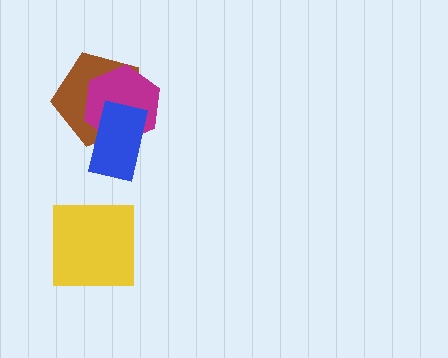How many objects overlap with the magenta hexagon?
2 objects overlap with the magenta hexagon.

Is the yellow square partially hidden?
No, no other shape covers it.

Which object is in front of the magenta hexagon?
The blue rectangle is in front of the magenta hexagon.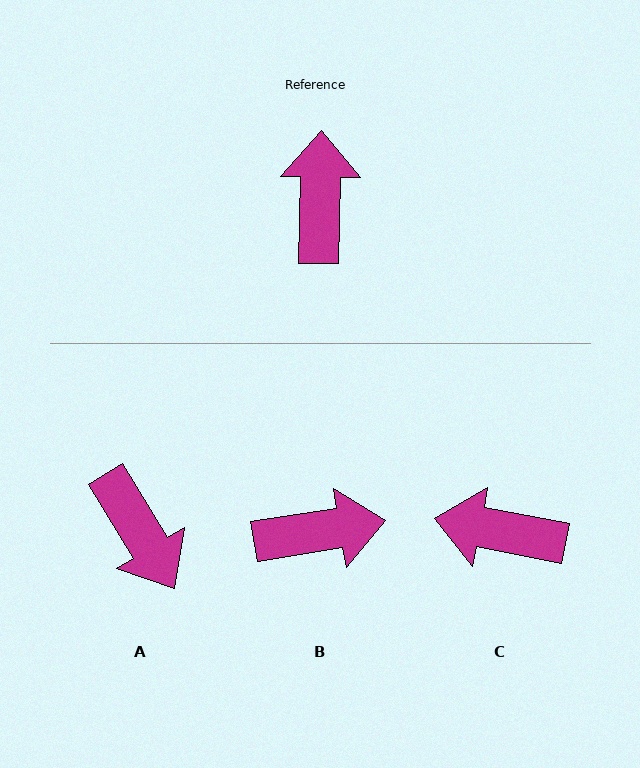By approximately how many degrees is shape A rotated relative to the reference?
Approximately 148 degrees clockwise.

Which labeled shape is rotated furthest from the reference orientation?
A, about 148 degrees away.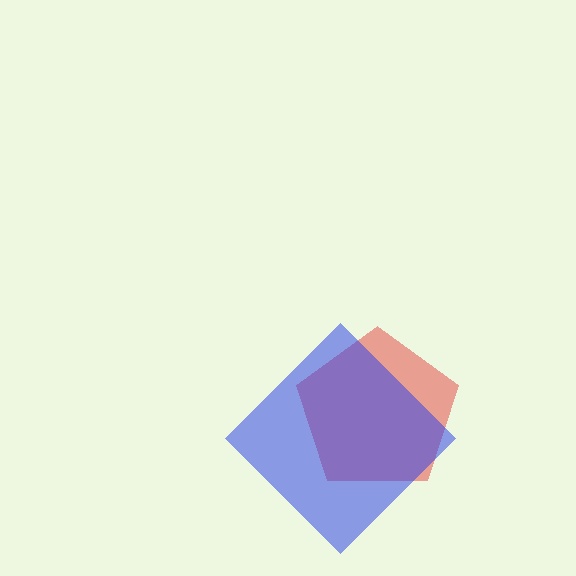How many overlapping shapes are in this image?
There are 2 overlapping shapes in the image.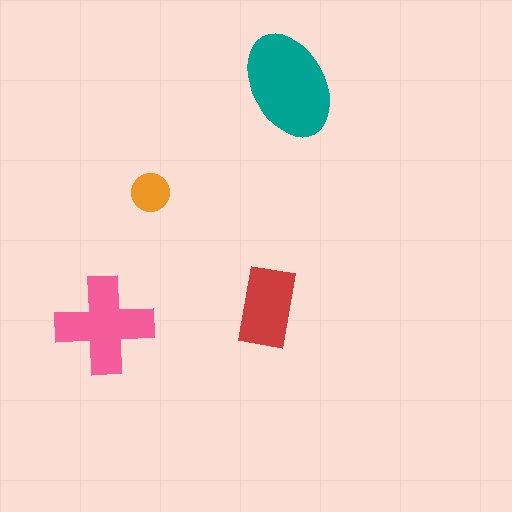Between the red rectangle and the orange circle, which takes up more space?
The red rectangle.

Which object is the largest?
The teal ellipse.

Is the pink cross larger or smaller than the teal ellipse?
Smaller.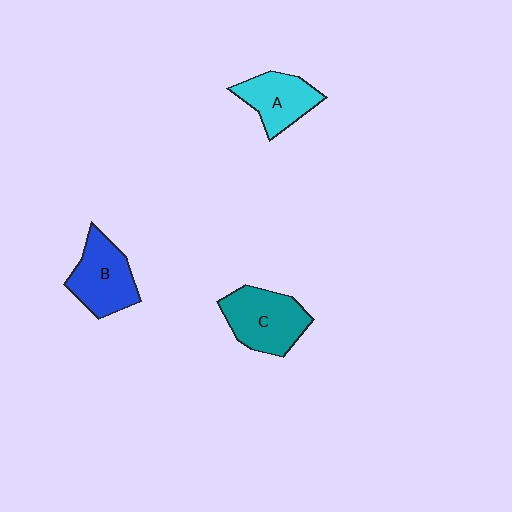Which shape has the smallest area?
Shape A (cyan).